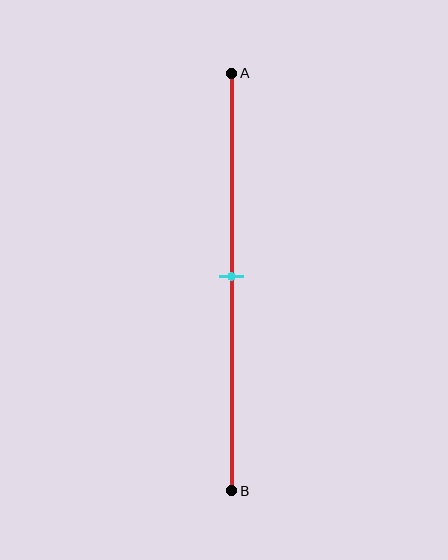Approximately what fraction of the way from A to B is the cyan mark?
The cyan mark is approximately 50% of the way from A to B.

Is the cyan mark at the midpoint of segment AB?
Yes, the mark is approximately at the midpoint.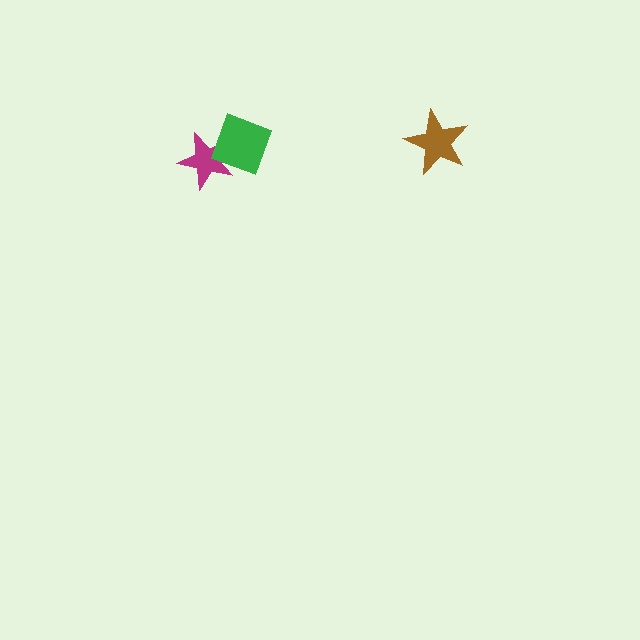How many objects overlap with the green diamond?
1 object overlaps with the green diamond.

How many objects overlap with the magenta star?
1 object overlaps with the magenta star.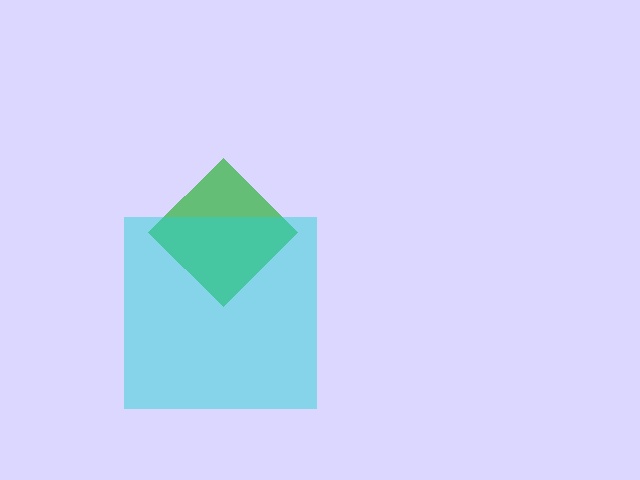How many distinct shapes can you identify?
There are 2 distinct shapes: a green diamond, a cyan square.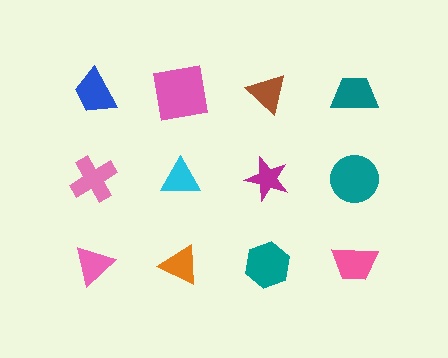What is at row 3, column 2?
An orange triangle.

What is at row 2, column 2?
A cyan triangle.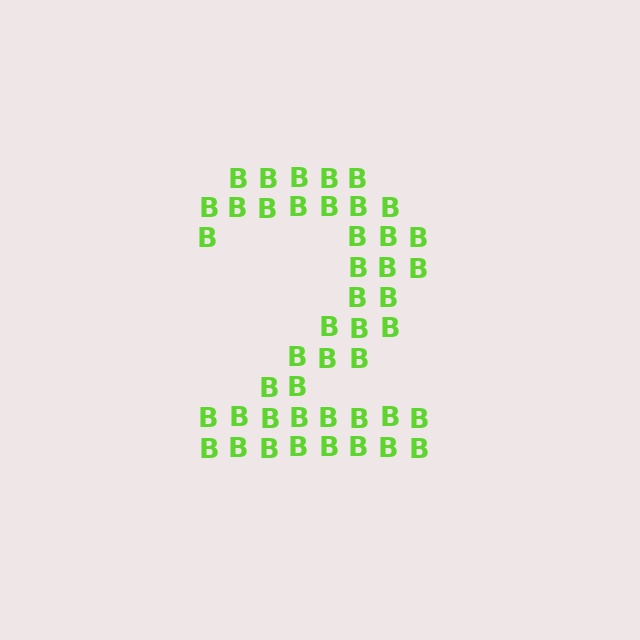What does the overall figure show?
The overall figure shows the digit 2.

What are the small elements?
The small elements are letter B's.